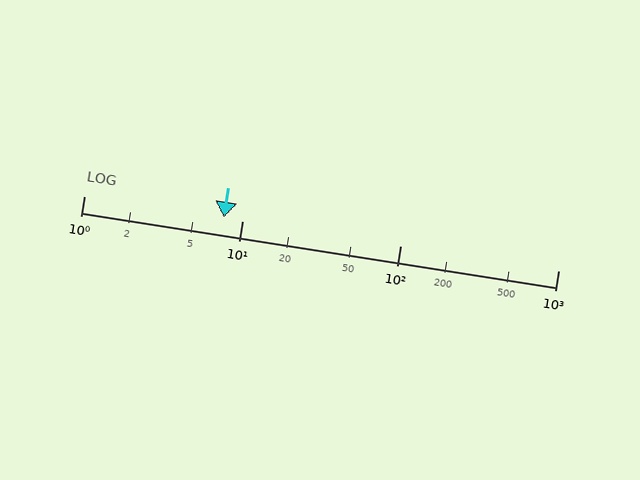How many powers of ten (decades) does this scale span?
The scale spans 3 decades, from 1 to 1000.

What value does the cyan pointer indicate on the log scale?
The pointer indicates approximately 7.7.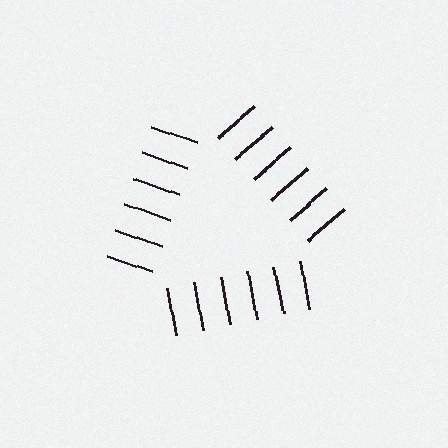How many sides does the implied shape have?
3 sides — the line-ends trace a triangle.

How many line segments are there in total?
18 — 6 along each of the 3 edges.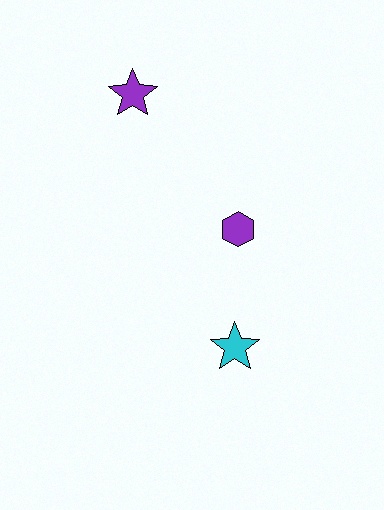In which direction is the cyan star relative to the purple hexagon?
The cyan star is below the purple hexagon.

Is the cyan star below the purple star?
Yes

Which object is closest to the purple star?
The purple hexagon is closest to the purple star.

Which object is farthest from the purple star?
The cyan star is farthest from the purple star.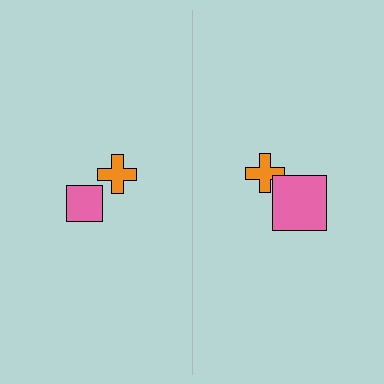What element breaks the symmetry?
The pink square on the right side has a different size than its mirror counterpart.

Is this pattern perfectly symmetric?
No, the pattern is not perfectly symmetric. The pink square on the right side has a different size than its mirror counterpart.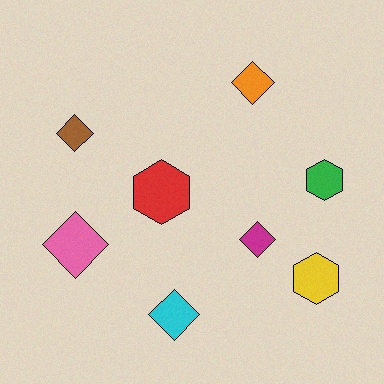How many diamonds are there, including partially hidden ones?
There are 5 diamonds.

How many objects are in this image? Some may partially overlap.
There are 8 objects.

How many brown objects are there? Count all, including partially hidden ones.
There is 1 brown object.